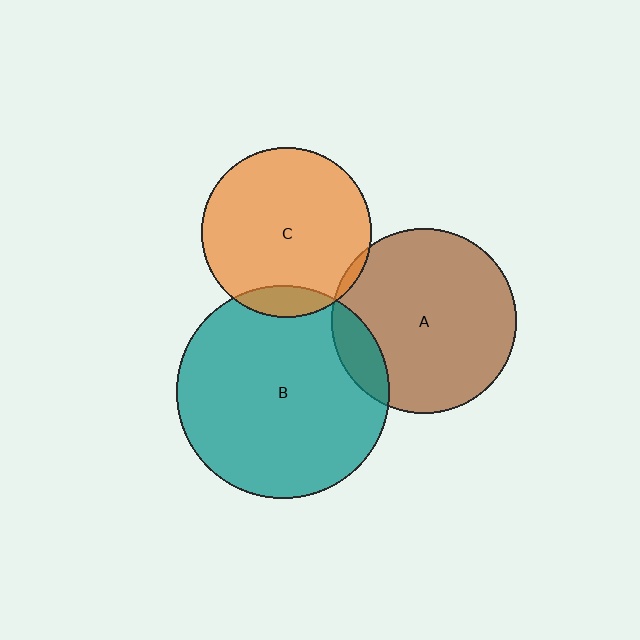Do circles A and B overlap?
Yes.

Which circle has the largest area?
Circle B (teal).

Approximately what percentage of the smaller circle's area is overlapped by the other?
Approximately 15%.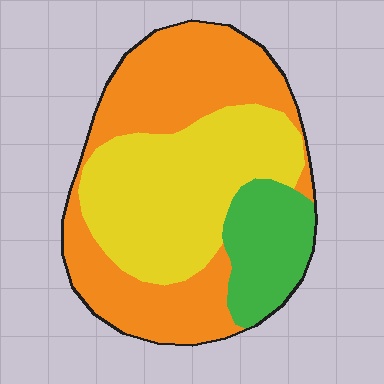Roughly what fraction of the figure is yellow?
Yellow takes up about two fifths (2/5) of the figure.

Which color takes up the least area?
Green, at roughly 15%.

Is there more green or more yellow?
Yellow.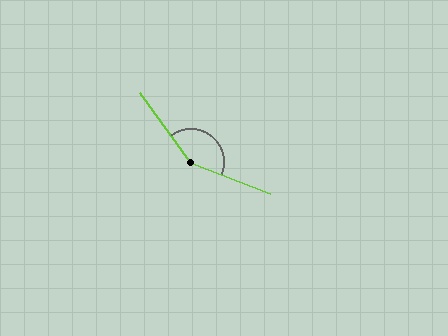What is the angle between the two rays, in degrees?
Approximately 148 degrees.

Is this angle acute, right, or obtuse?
It is obtuse.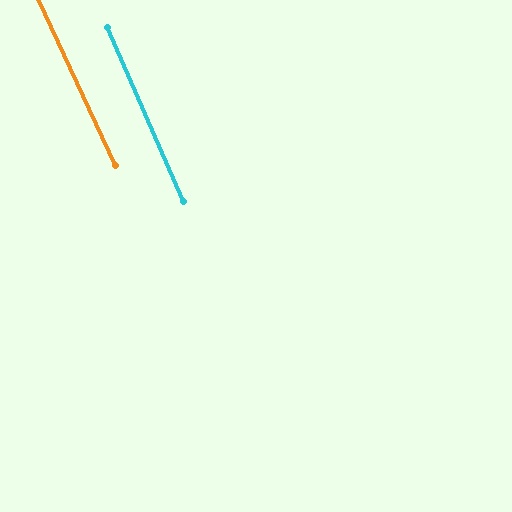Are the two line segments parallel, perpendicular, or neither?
Parallel — their directions differ by only 1.3°.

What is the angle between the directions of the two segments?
Approximately 1 degree.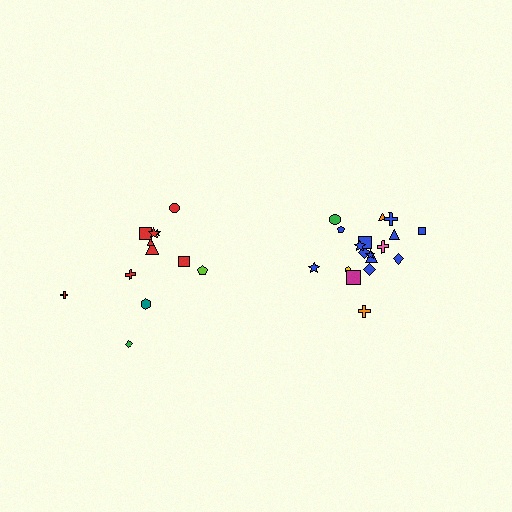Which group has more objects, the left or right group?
The right group.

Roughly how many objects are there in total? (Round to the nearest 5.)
Roughly 30 objects in total.